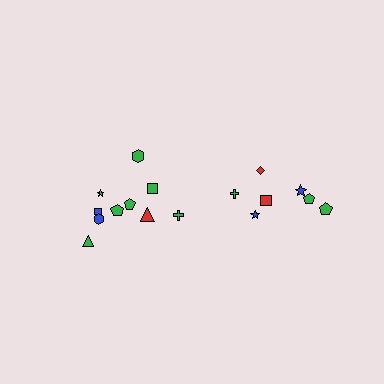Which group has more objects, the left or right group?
The left group.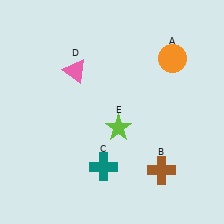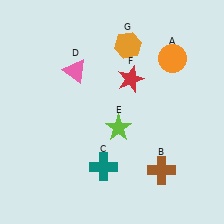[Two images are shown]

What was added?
A red star (F), an orange hexagon (G) were added in Image 2.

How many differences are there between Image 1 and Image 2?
There are 2 differences between the two images.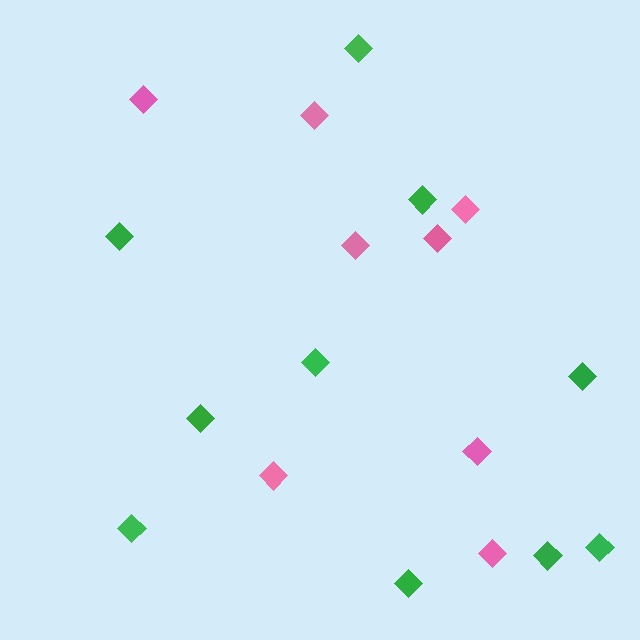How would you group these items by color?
There are 2 groups: one group of green diamonds (10) and one group of pink diamonds (8).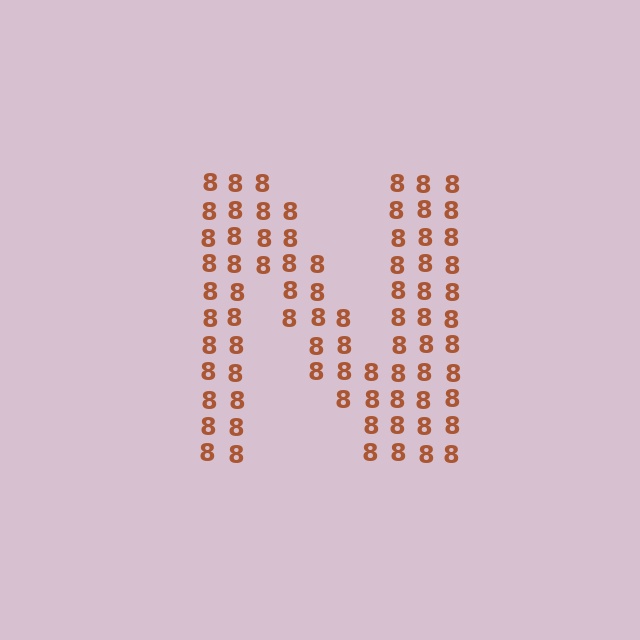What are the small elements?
The small elements are digit 8's.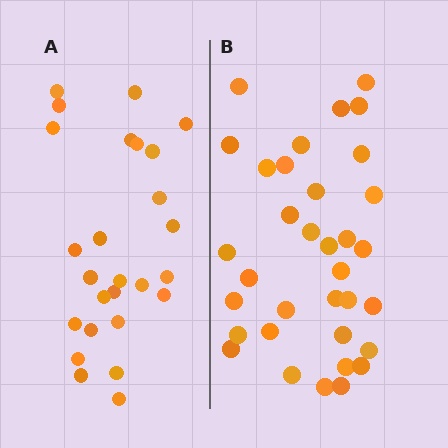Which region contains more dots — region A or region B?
Region B (the right region) has more dots.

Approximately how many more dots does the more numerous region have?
Region B has roughly 8 or so more dots than region A.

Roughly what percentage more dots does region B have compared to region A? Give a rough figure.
About 30% more.